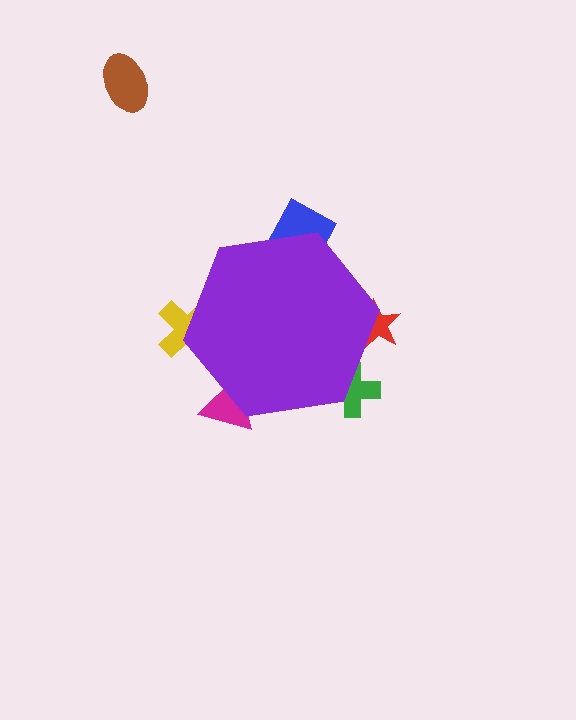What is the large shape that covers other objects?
A purple hexagon.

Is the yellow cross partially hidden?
Yes, the yellow cross is partially hidden behind the purple hexagon.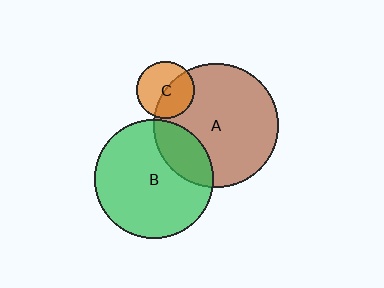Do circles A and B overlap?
Yes.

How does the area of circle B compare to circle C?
Approximately 4.2 times.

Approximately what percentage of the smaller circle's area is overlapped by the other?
Approximately 20%.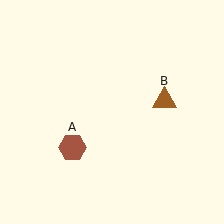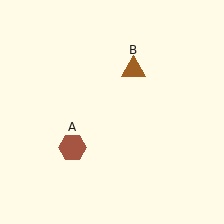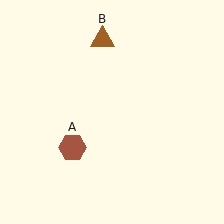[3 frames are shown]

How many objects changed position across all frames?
1 object changed position: brown triangle (object B).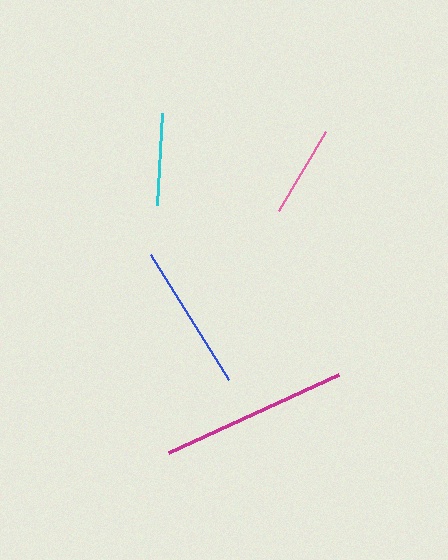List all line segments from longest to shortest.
From longest to shortest: magenta, blue, cyan, pink.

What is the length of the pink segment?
The pink segment is approximately 92 pixels long.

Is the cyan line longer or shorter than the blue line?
The blue line is longer than the cyan line.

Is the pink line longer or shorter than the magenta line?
The magenta line is longer than the pink line.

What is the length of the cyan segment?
The cyan segment is approximately 92 pixels long.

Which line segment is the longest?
The magenta line is the longest at approximately 187 pixels.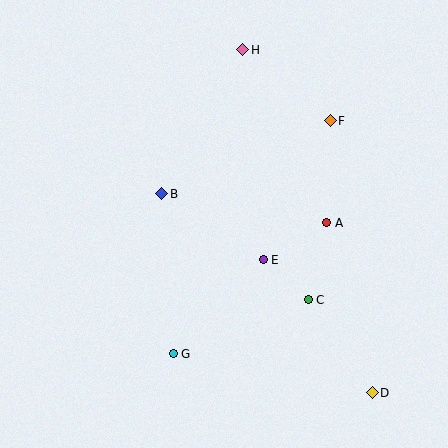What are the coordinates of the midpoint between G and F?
The midpoint between G and F is at (252, 237).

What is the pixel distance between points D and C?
The distance between D and C is 113 pixels.